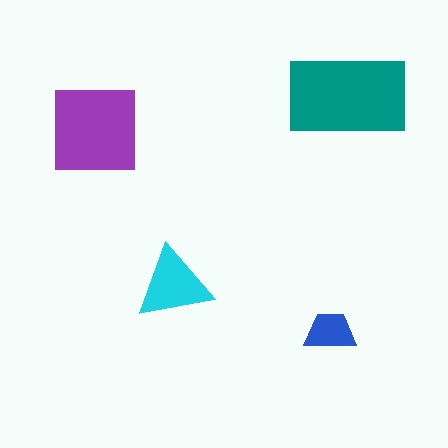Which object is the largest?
The teal rectangle.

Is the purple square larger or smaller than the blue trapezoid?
Larger.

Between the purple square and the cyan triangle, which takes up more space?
The purple square.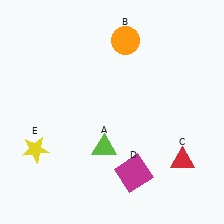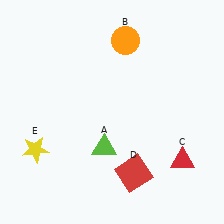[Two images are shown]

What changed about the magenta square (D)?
In Image 1, D is magenta. In Image 2, it changed to red.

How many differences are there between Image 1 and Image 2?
There is 1 difference between the two images.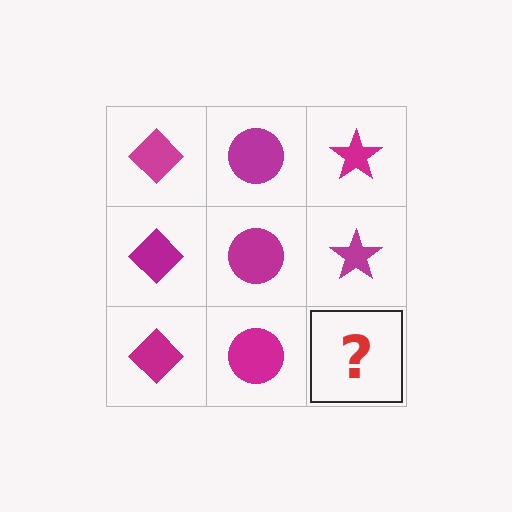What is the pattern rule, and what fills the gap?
The rule is that each column has a consistent shape. The gap should be filled with a magenta star.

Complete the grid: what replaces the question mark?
The question mark should be replaced with a magenta star.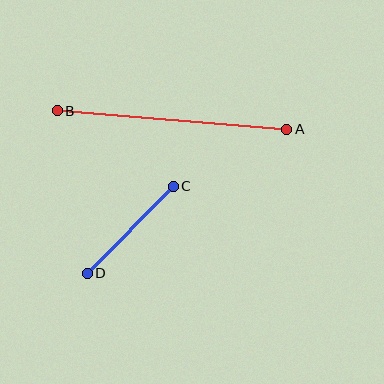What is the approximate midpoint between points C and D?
The midpoint is at approximately (130, 230) pixels.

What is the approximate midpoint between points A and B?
The midpoint is at approximately (172, 120) pixels.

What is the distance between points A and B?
The distance is approximately 230 pixels.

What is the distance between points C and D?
The distance is approximately 122 pixels.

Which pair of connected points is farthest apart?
Points A and B are farthest apart.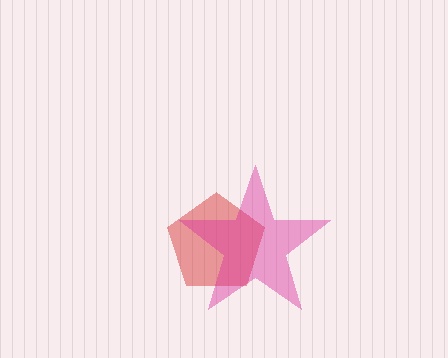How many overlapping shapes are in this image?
There are 2 overlapping shapes in the image.